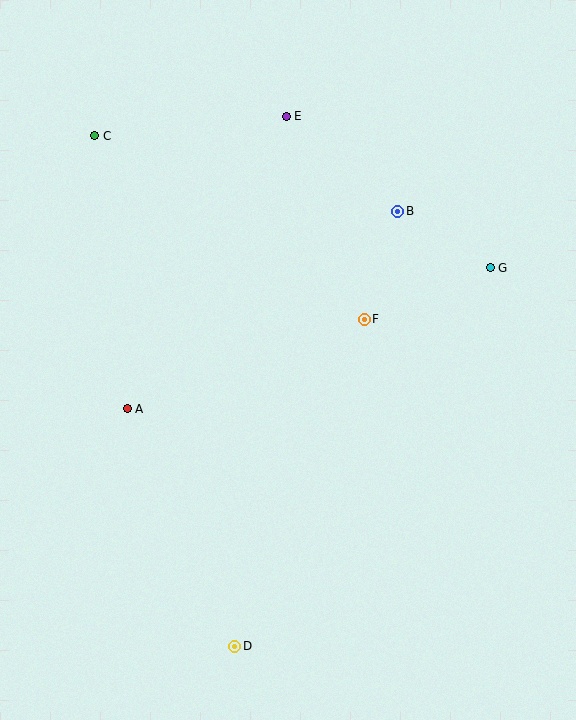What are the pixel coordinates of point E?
Point E is at (286, 116).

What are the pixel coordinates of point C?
Point C is at (95, 136).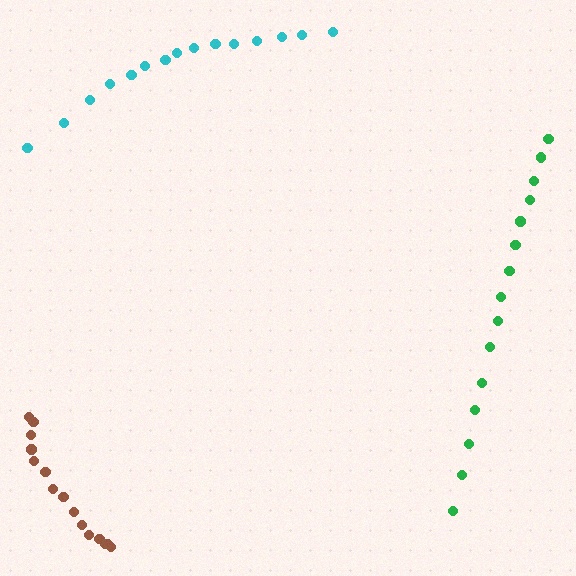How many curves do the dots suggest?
There are 3 distinct paths.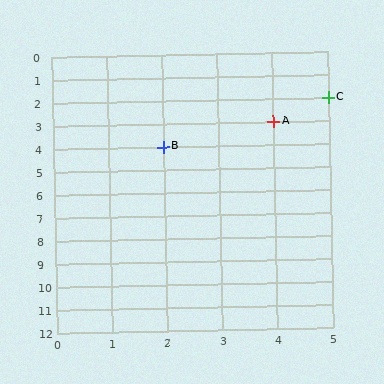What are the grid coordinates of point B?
Point B is at grid coordinates (2, 4).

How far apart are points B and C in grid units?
Points B and C are 3 columns and 2 rows apart (about 3.6 grid units diagonally).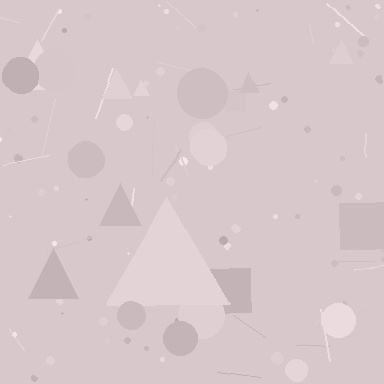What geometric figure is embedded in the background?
A triangle is embedded in the background.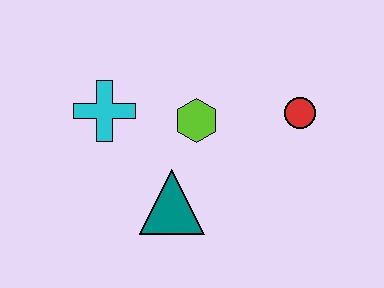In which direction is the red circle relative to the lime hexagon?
The red circle is to the right of the lime hexagon.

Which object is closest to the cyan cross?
The lime hexagon is closest to the cyan cross.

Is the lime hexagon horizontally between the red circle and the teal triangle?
Yes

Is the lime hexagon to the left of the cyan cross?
No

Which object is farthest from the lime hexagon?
The red circle is farthest from the lime hexagon.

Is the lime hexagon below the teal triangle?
No